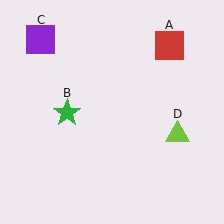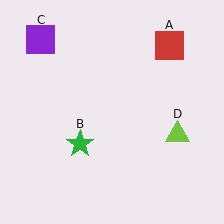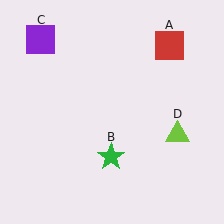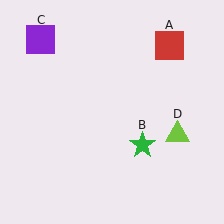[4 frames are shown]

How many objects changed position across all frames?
1 object changed position: green star (object B).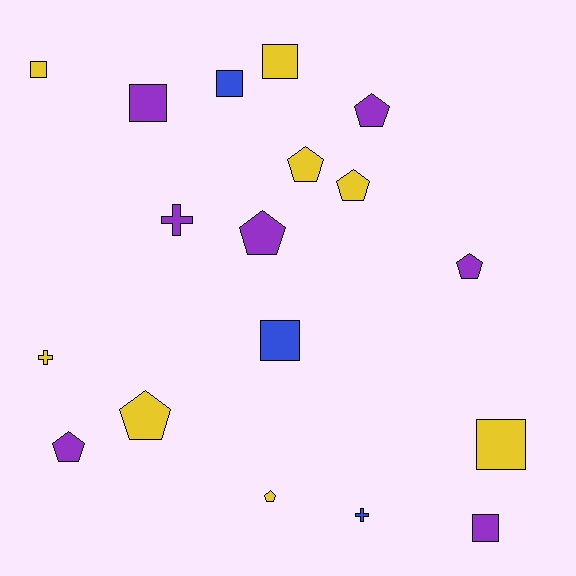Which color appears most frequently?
Yellow, with 8 objects.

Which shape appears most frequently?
Pentagon, with 8 objects.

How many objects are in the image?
There are 18 objects.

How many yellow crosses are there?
There is 1 yellow cross.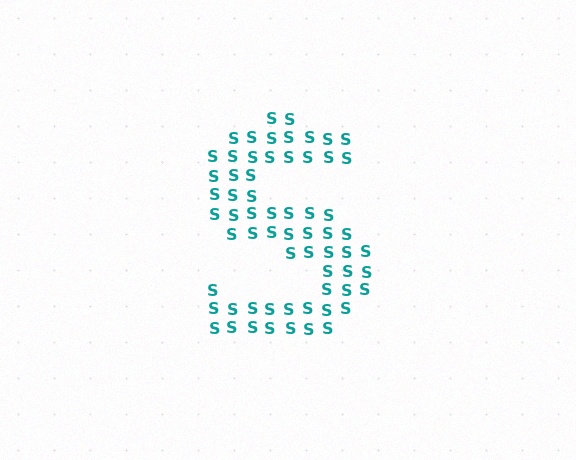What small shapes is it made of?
It is made of small letter S's.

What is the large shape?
The large shape is the letter S.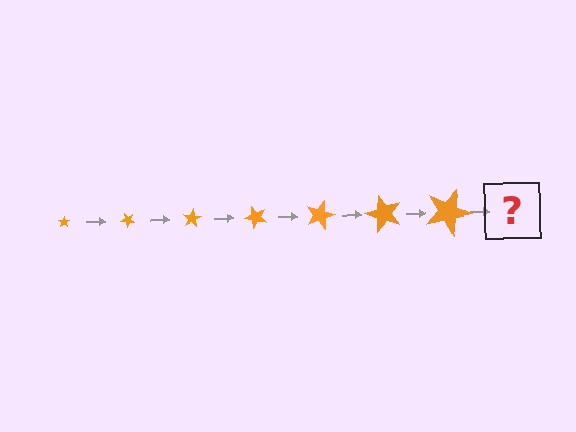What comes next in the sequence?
The next element should be a star, larger than the previous one and rotated 280 degrees from the start.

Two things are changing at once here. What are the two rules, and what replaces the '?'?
The two rules are that the star grows larger each step and it rotates 40 degrees each step. The '?' should be a star, larger than the previous one and rotated 280 degrees from the start.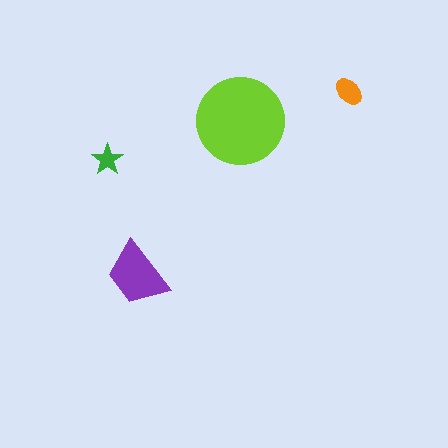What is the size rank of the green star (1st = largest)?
4th.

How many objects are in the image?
There are 4 objects in the image.